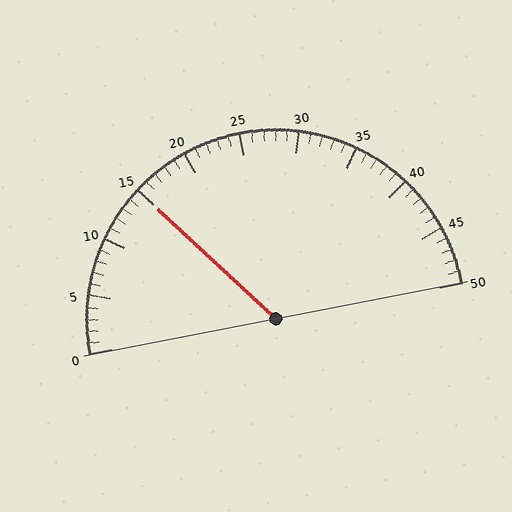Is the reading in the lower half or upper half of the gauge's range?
The reading is in the lower half of the range (0 to 50).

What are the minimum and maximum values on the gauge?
The gauge ranges from 0 to 50.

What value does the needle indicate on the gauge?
The needle indicates approximately 15.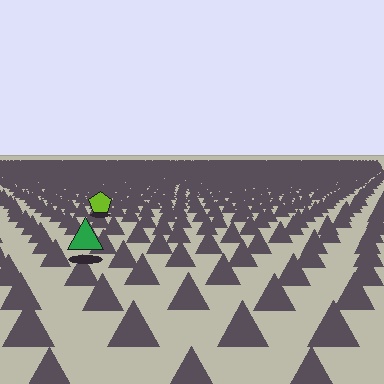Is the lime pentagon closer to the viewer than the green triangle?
No. The green triangle is closer — you can tell from the texture gradient: the ground texture is coarser near it.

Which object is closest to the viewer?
The green triangle is closest. The texture marks near it are larger and more spread out.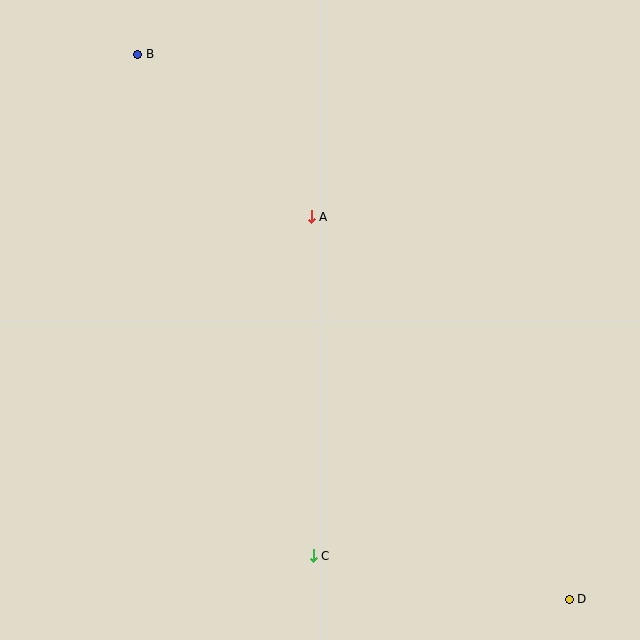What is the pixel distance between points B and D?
The distance between B and D is 695 pixels.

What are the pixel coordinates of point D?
Point D is at (569, 599).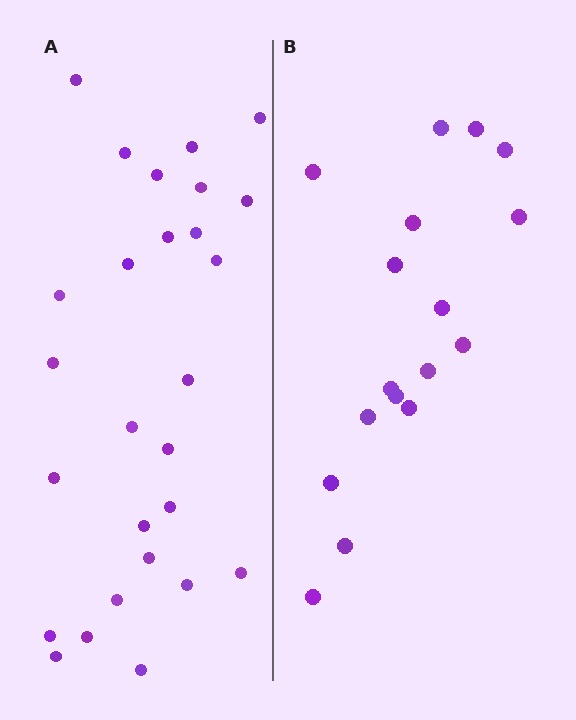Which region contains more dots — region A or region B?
Region A (the left region) has more dots.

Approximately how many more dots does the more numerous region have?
Region A has roughly 10 or so more dots than region B.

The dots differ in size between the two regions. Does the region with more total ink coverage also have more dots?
No. Region B has more total ink coverage because its dots are larger, but region A actually contains more individual dots. Total area can be misleading — the number of items is what matters here.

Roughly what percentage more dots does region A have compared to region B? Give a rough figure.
About 60% more.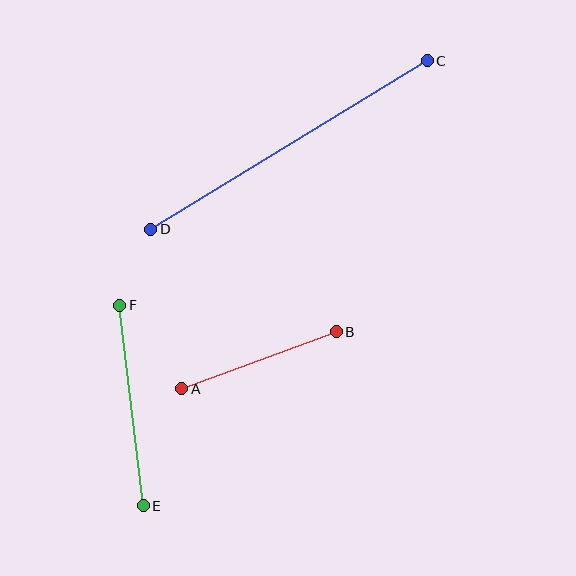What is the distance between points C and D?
The distance is approximately 324 pixels.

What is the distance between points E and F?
The distance is approximately 202 pixels.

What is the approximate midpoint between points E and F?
The midpoint is at approximately (132, 405) pixels.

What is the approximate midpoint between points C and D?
The midpoint is at approximately (289, 145) pixels.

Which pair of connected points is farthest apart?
Points C and D are farthest apart.